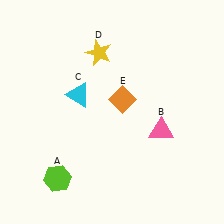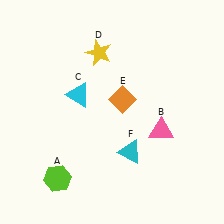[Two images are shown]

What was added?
A cyan triangle (F) was added in Image 2.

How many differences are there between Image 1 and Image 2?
There is 1 difference between the two images.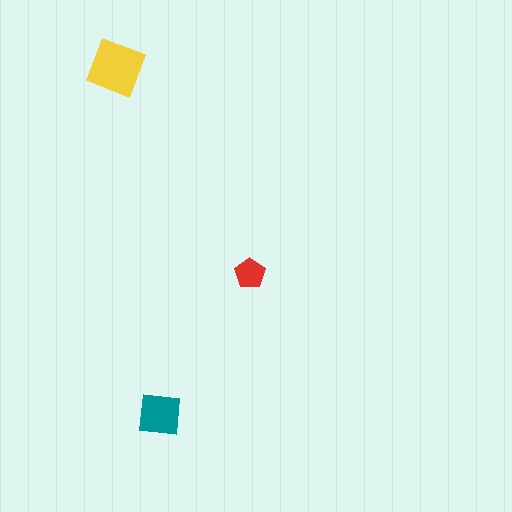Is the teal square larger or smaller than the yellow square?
Smaller.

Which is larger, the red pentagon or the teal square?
The teal square.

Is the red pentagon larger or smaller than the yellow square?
Smaller.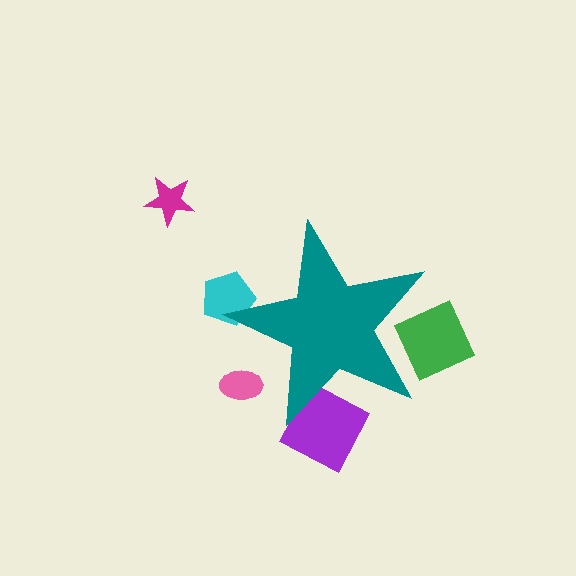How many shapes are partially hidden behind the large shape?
4 shapes are partially hidden.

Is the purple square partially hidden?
Yes, the purple square is partially hidden behind the teal star.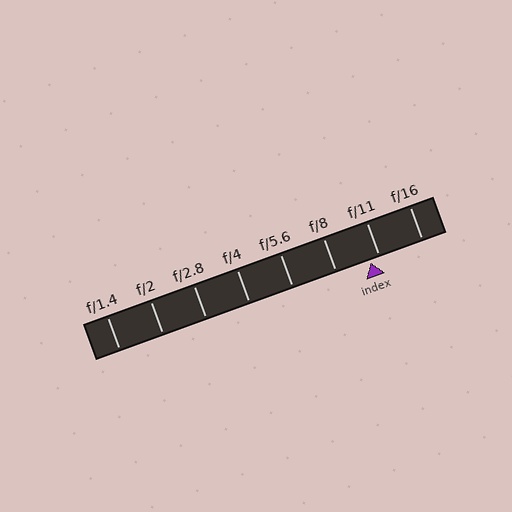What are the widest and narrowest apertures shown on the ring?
The widest aperture shown is f/1.4 and the narrowest is f/16.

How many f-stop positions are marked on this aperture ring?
There are 8 f-stop positions marked.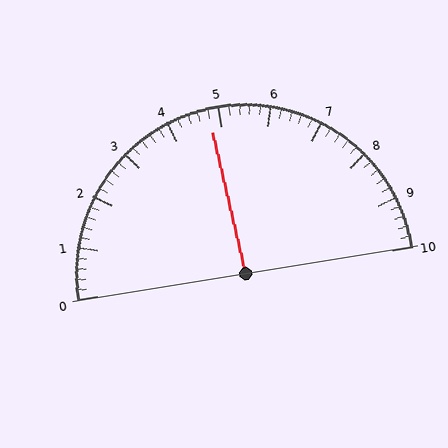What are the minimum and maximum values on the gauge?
The gauge ranges from 0 to 10.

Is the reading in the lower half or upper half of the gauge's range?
The reading is in the lower half of the range (0 to 10).